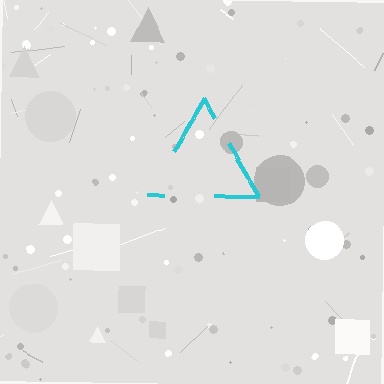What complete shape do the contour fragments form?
The contour fragments form a triangle.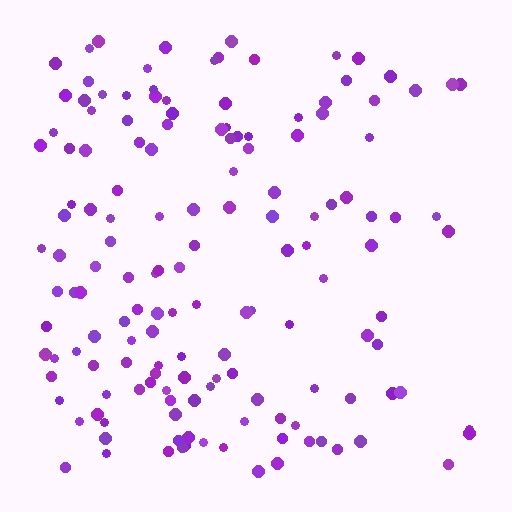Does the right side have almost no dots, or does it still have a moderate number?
Still a moderate number, just noticeably fewer than the left.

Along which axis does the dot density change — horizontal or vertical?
Horizontal.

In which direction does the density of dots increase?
From right to left, with the left side densest.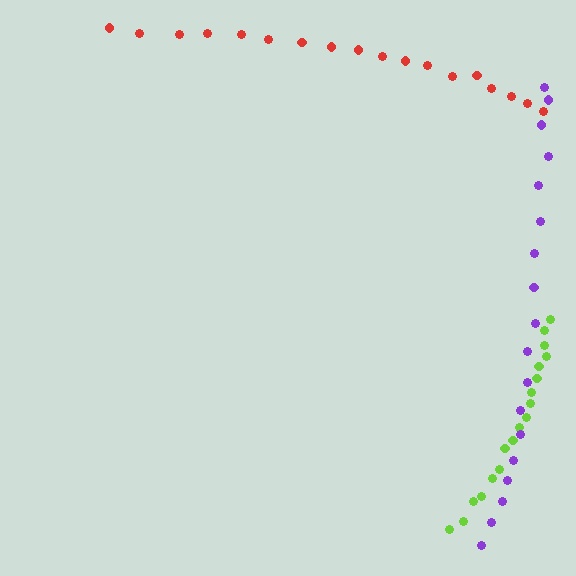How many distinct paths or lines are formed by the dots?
There are 3 distinct paths.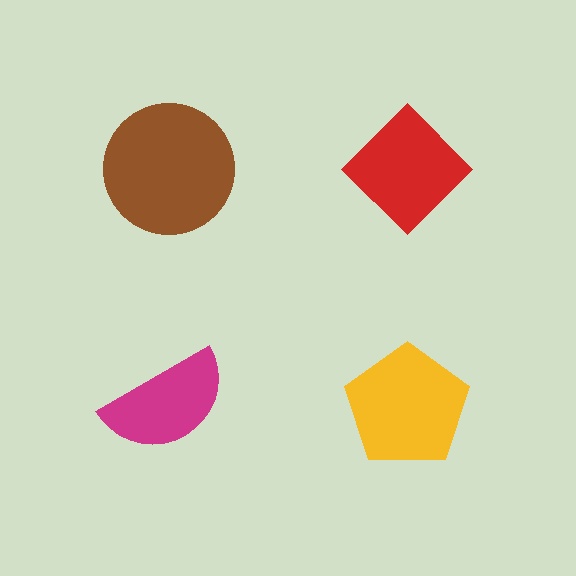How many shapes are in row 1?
2 shapes.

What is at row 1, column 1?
A brown circle.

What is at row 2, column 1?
A magenta semicircle.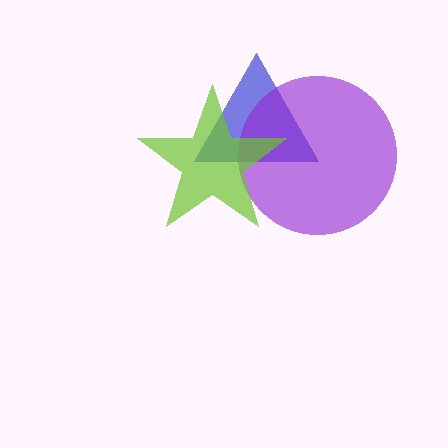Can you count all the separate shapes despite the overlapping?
Yes, there are 3 separate shapes.